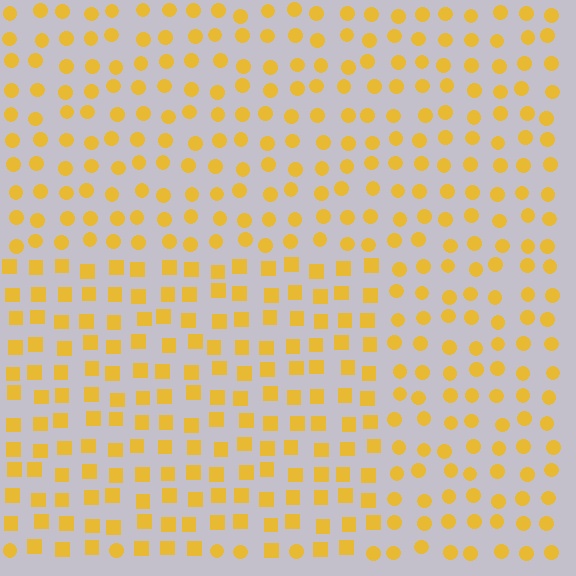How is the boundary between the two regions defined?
The boundary is defined by a change in element shape: squares inside vs. circles outside. All elements share the same color and spacing.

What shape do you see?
I see a rectangle.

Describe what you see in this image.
The image is filled with small yellow elements arranged in a uniform grid. A rectangle-shaped region contains squares, while the surrounding area contains circles. The boundary is defined purely by the change in element shape.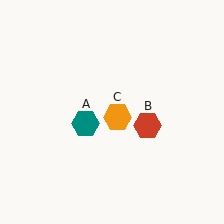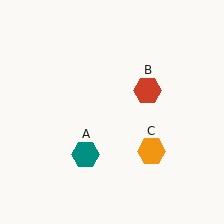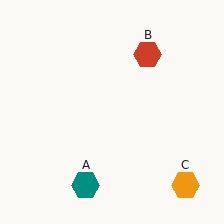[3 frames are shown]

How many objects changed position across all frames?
3 objects changed position: teal hexagon (object A), red hexagon (object B), orange hexagon (object C).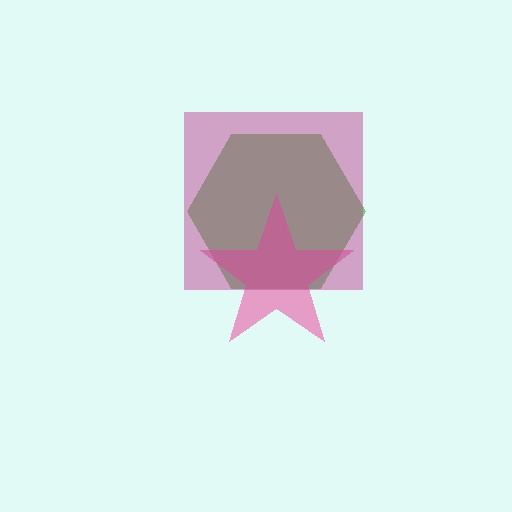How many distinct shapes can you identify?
There are 3 distinct shapes: a green hexagon, a pink star, a magenta square.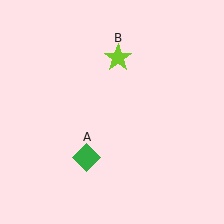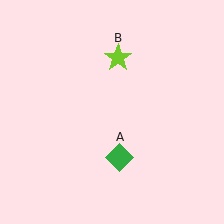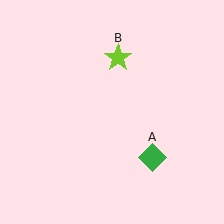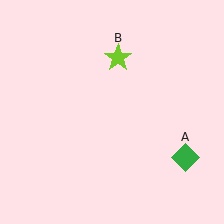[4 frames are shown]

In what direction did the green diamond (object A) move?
The green diamond (object A) moved right.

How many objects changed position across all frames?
1 object changed position: green diamond (object A).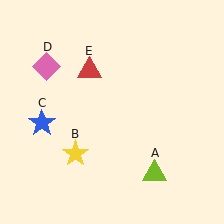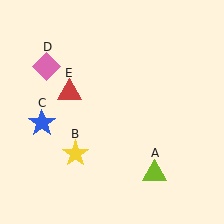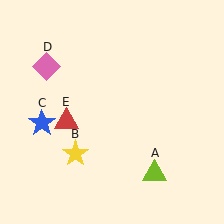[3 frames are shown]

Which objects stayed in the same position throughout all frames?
Lime triangle (object A) and yellow star (object B) and blue star (object C) and pink diamond (object D) remained stationary.